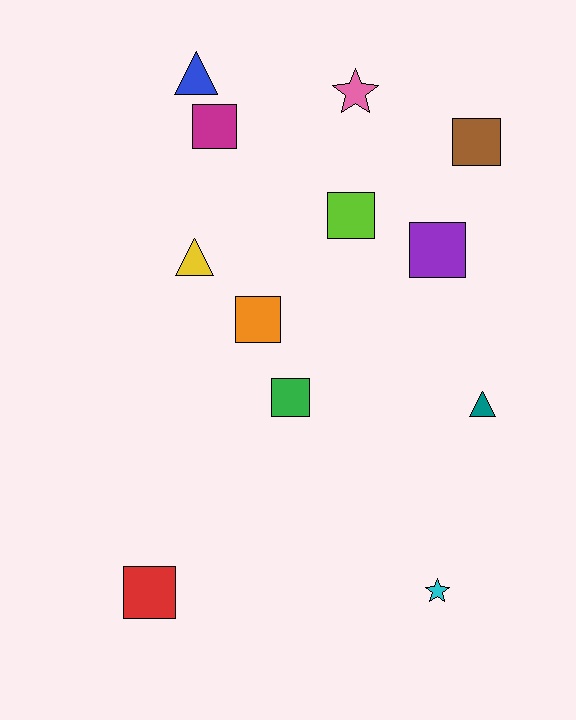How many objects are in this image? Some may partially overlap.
There are 12 objects.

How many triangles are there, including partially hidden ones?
There are 3 triangles.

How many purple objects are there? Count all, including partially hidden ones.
There is 1 purple object.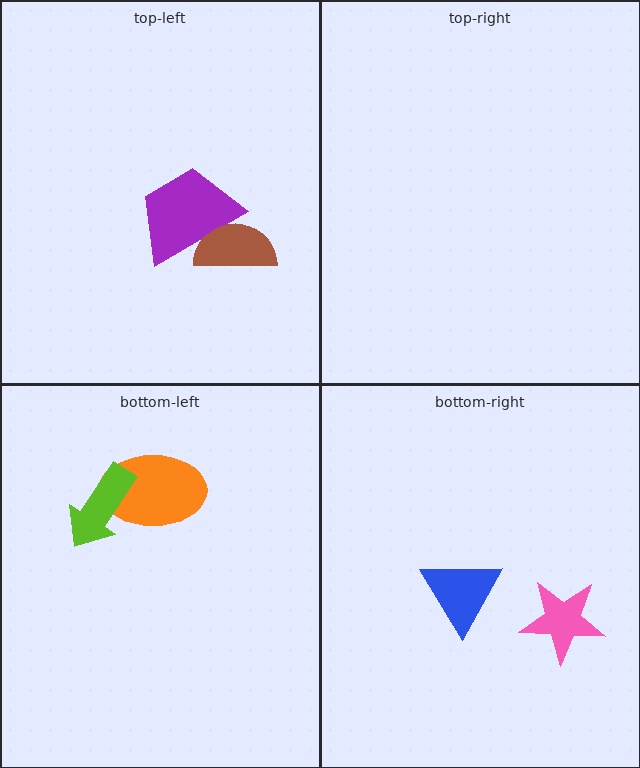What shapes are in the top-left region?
The purple trapezoid, the brown semicircle.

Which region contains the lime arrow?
The bottom-left region.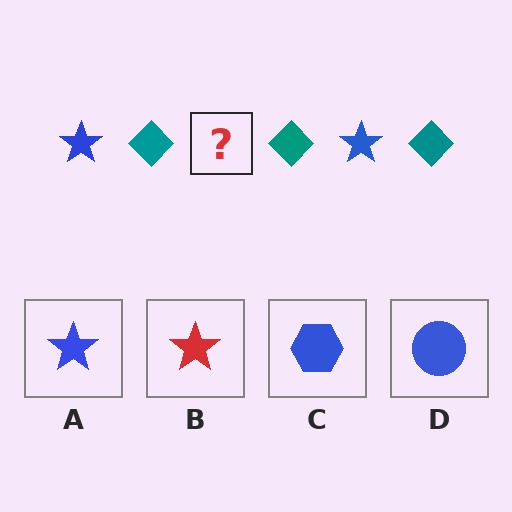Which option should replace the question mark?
Option A.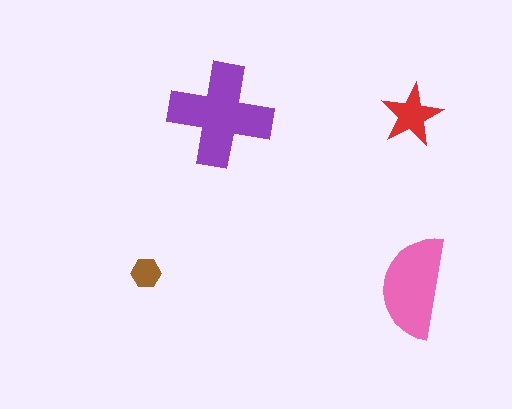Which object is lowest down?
The pink semicircle is bottommost.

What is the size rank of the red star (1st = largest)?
3rd.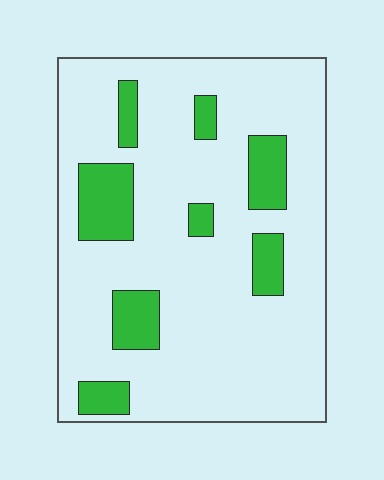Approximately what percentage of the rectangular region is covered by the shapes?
Approximately 15%.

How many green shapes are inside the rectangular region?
8.